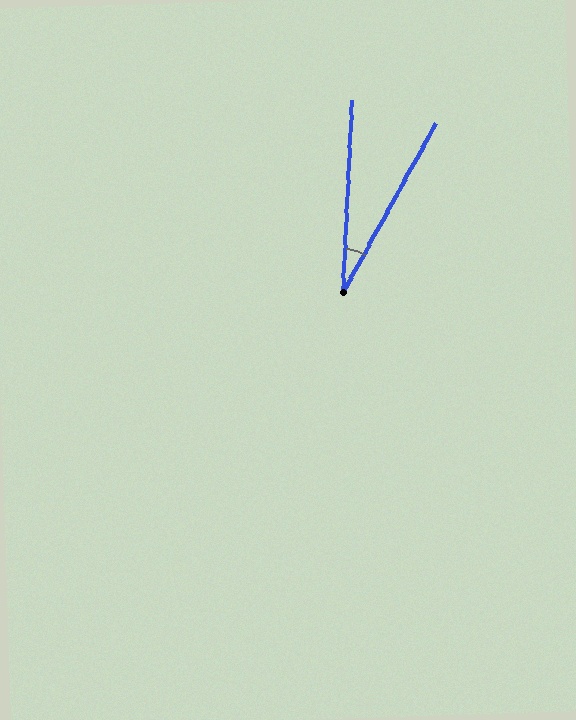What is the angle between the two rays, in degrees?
Approximately 26 degrees.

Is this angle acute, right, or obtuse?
It is acute.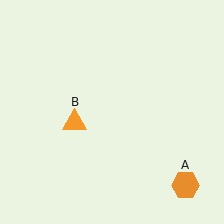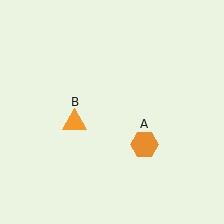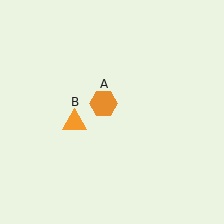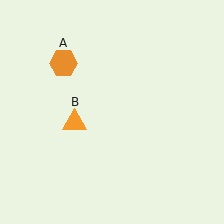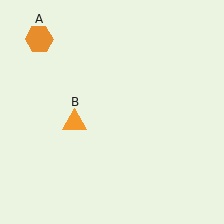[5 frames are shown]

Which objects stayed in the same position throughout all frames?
Orange triangle (object B) remained stationary.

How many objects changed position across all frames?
1 object changed position: orange hexagon (object A).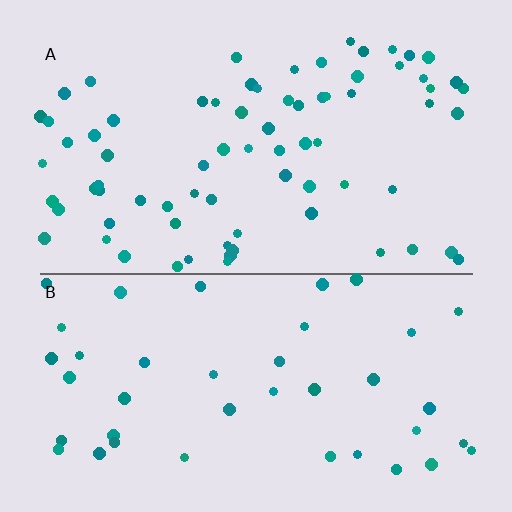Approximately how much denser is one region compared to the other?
Approximately 1.8× — region A over region B.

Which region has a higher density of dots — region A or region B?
A (the top).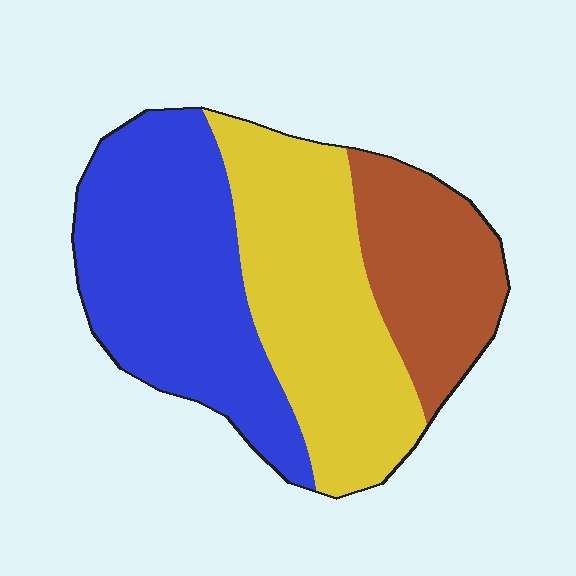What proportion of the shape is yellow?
Yellow covers around 35% of the shape.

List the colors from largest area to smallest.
From largest to smallest: blue, yellow, brown.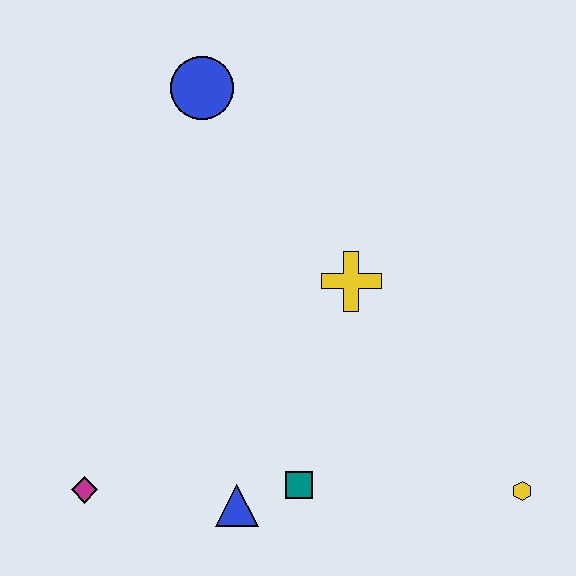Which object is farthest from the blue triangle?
The blue circle is farthest from the blue triangle.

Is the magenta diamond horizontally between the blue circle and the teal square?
No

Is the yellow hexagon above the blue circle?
No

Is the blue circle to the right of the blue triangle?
No